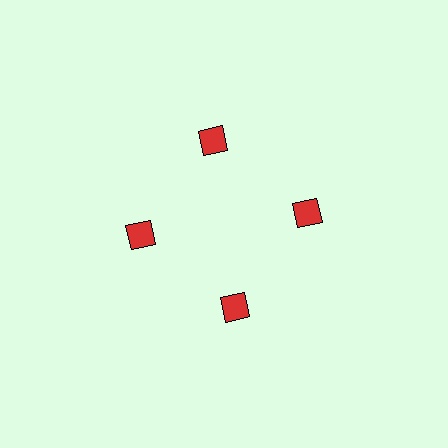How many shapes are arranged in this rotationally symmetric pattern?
There are 4 shapes, arranged in 4 groups of 1.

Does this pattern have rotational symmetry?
Yes, this pattern has 4-fold rotational symmetry. It looks the same after rotating 90 degrees around the center.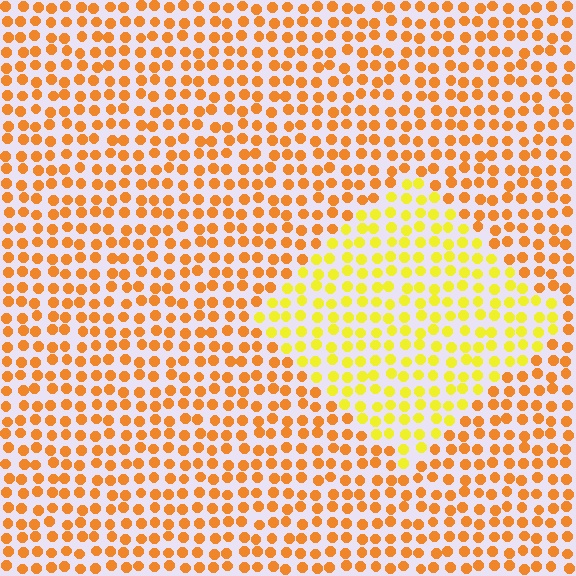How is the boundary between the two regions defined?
The boundary is defined purely by a slight shift in hue (about 33 degrees). Spacing, size, and orientation are identical on both sides.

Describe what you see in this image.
The image is filled with small orange elements in a uniform arrangement. A diamond-shaped region is visible where the elements are tinted to a slightly different hue, forming a subtle color boundary.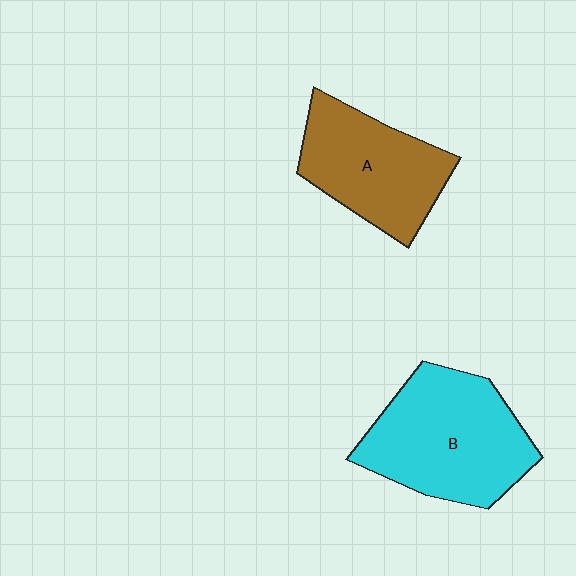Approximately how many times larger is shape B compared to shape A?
Approximately 1.3 times.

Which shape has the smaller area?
Shape A (brown).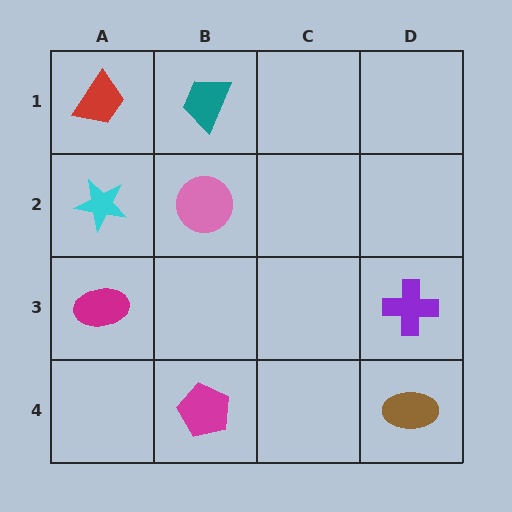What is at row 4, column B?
A magenta pentagon.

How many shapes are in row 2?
2 shapes.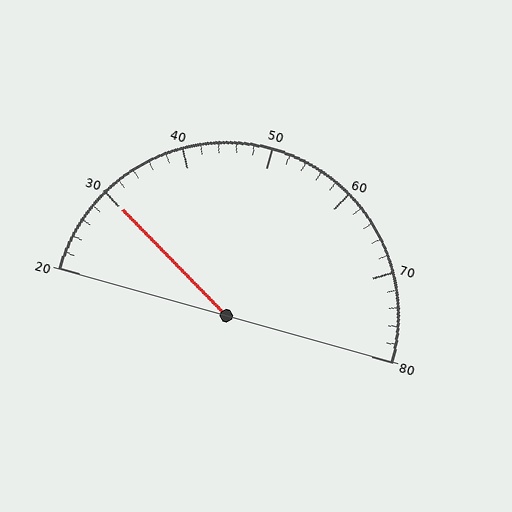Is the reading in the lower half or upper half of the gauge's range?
The reading is in the lower half of the range (20 to 80).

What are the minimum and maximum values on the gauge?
The gauge ranges from 20 to 80.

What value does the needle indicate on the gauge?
The needle indicates approximately 30.